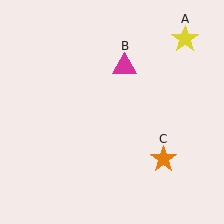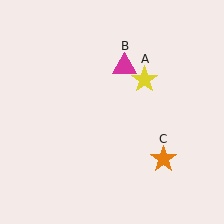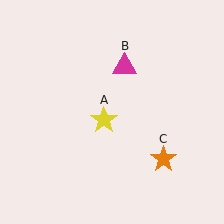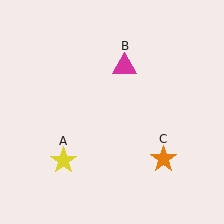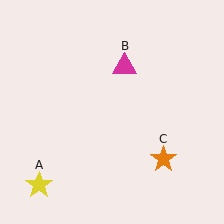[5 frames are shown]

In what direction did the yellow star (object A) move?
The yellow star (object A) moved down and to the left.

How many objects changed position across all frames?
1 object changed position: yellow star (object A).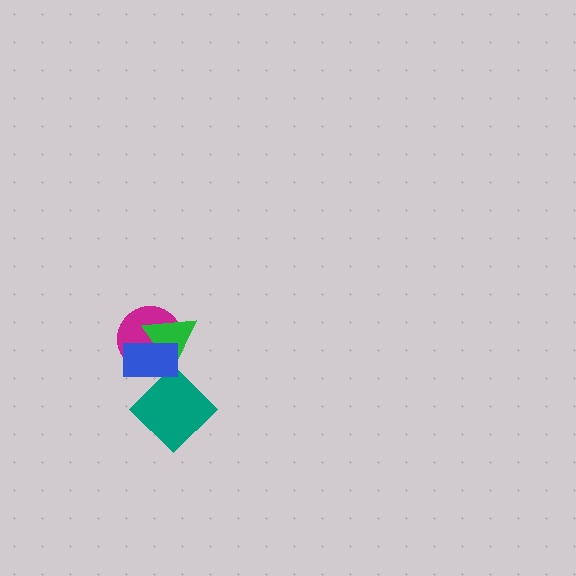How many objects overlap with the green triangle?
2 objects overlap with the green triangle.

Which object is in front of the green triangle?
The blue rectangle is in front of the green triangle.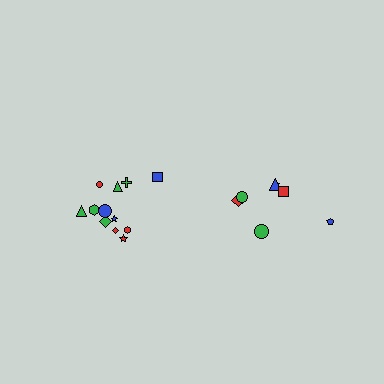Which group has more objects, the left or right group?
The left group.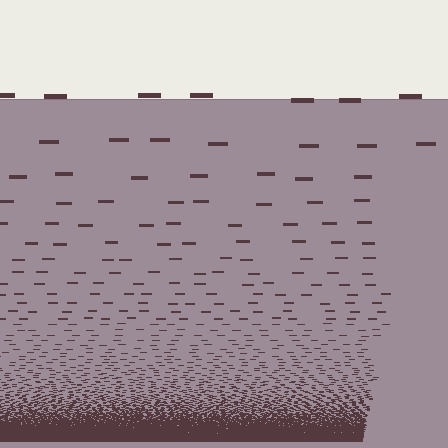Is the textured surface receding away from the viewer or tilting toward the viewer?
The surface appears to tilt toward the viewer. Texture elements get larger and sparser toward the top.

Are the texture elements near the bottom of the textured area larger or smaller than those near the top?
Smaller. The gradient is inverted — elements near the bottom are smaller and denser.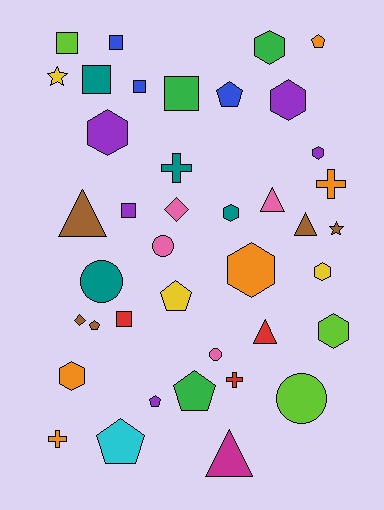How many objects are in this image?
There are 40 objects.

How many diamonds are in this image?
There are 2 diamonds.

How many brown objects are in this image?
There are 5 brown objects.